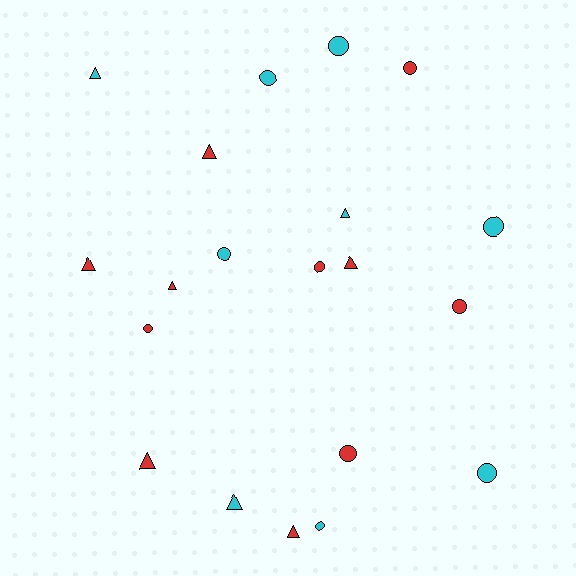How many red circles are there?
There are 5 red circles.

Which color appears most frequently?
Red, with 11 objects.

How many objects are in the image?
There are 20 objects.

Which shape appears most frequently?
Circle, with 11 objects.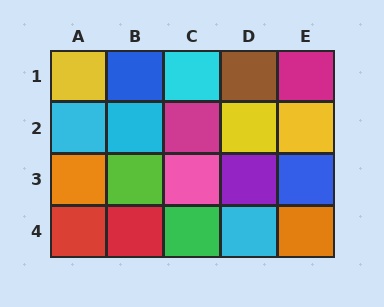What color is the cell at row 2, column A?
Cyan.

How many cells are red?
2 cells are red.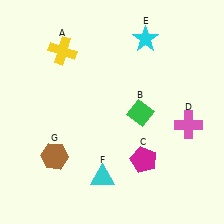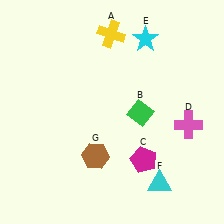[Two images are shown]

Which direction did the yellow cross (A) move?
The yellow cross (A) moved right.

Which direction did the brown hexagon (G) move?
The brown hexagon (G) moved right.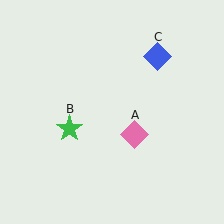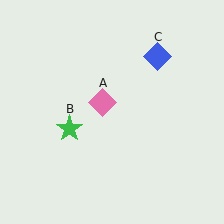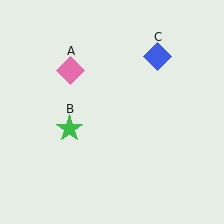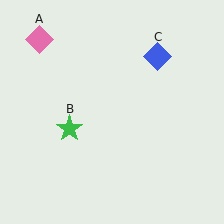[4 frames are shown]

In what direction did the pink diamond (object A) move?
The pink diamond (object A) moved up and to the left.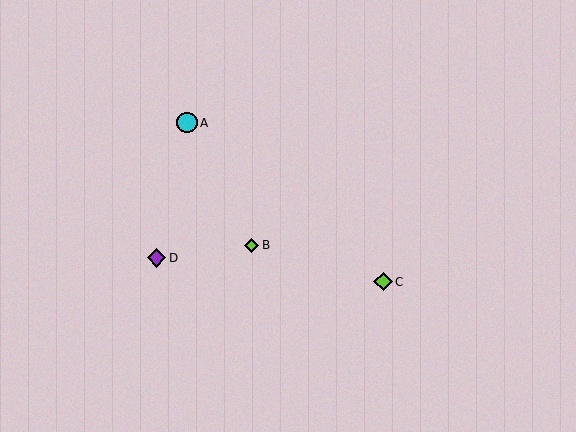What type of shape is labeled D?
Shape D is a purple diamond.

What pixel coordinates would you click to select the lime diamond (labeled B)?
Click at (252, 245) to select the lime diamond B.